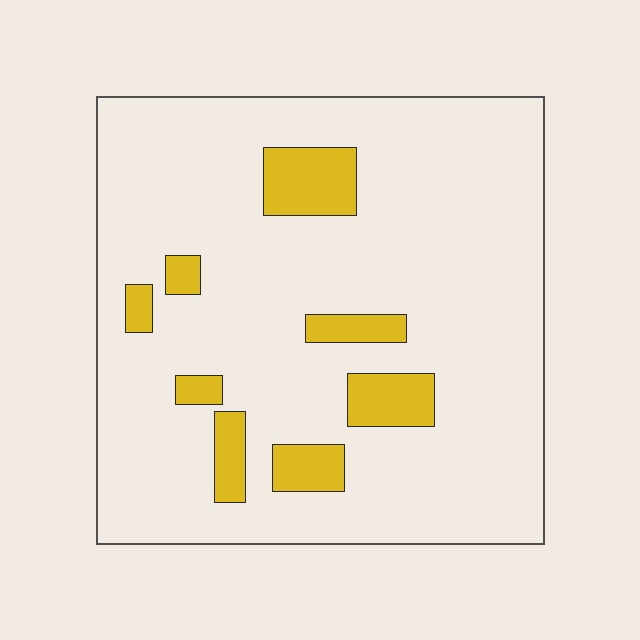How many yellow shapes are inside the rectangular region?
8.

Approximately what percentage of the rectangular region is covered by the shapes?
Approximately 10%.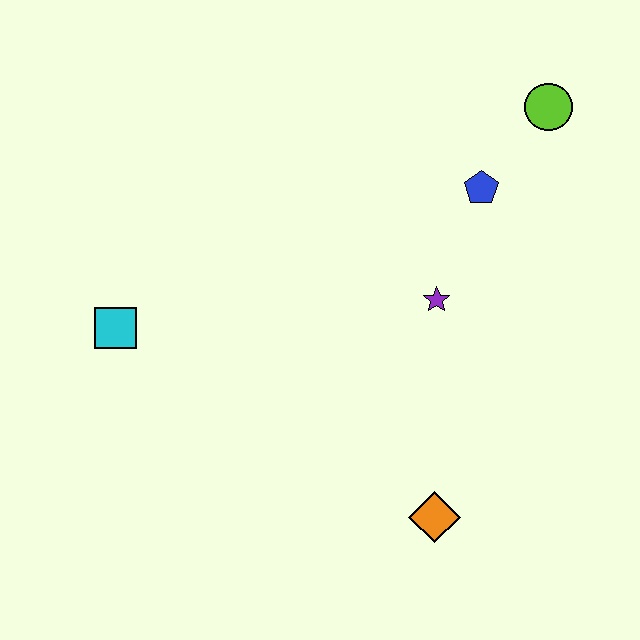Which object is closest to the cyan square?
The purple star is closest to the cyan square.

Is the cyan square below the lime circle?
Yes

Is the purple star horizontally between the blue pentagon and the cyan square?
Yes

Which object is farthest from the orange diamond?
The lime circle is farthest from the orange diamond.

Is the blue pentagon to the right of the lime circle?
No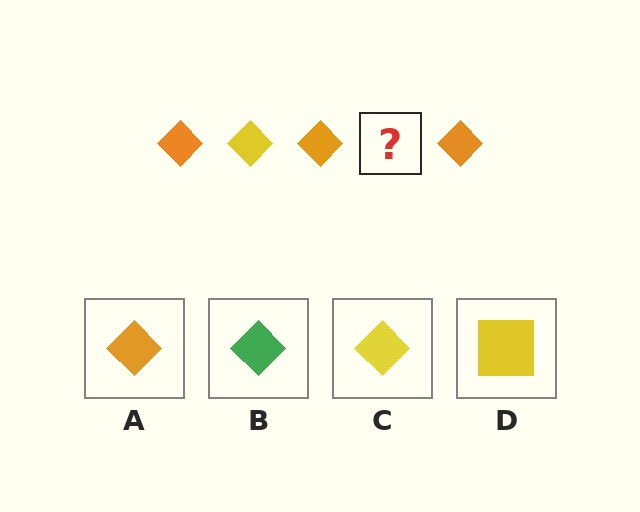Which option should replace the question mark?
Option C.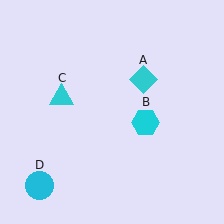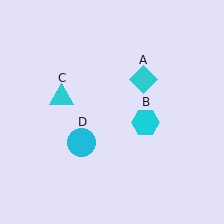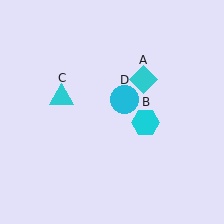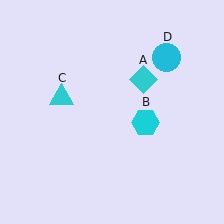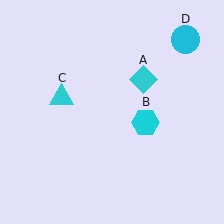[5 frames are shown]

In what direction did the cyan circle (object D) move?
The cyan circle (object D) moved up and to the right.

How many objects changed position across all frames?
1 object changed position: cyan circle (object D).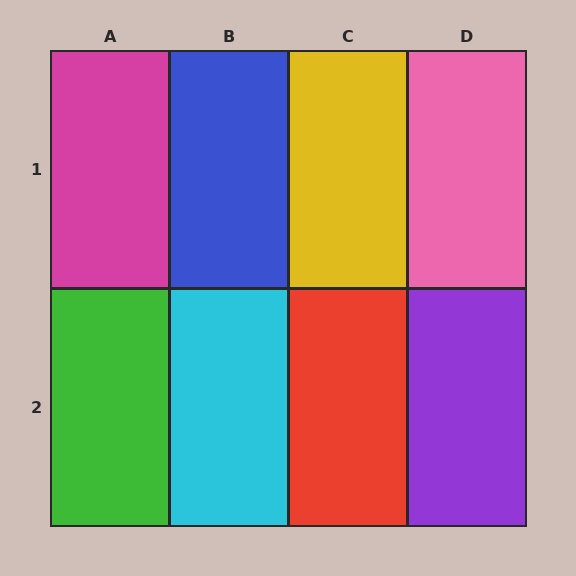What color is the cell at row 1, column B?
Blue.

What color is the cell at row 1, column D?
Pink.